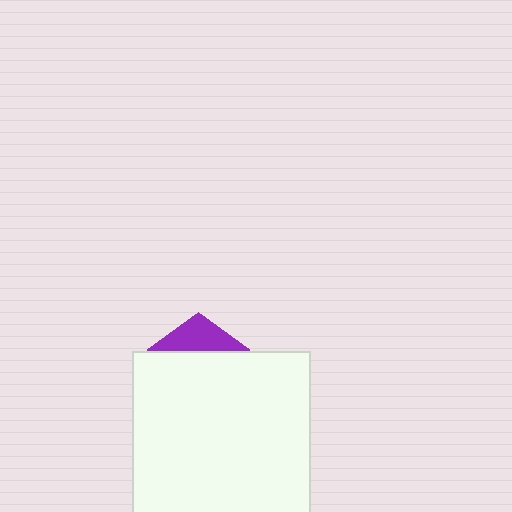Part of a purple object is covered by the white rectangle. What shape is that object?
It is a pentagon.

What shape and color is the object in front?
The object in front is a white rectangle.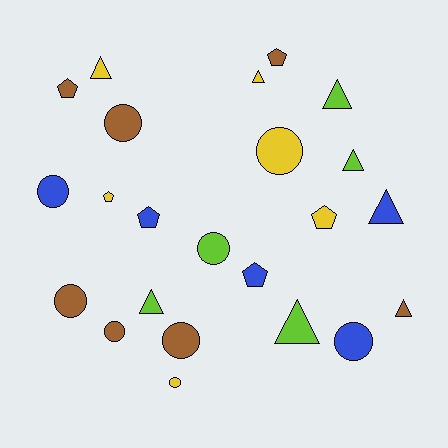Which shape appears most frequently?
Circle, with 9 objects.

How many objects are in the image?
There are 23 objects.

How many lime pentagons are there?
There are no lime pentagons.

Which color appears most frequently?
Brown, with 7 objects.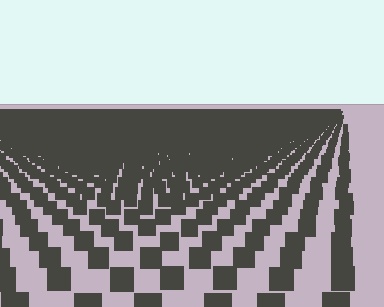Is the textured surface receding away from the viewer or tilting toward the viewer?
The surface is receding away from the viewer. Texture elements get smaller and denser toward the top.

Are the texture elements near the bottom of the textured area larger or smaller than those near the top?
Larger. Near the bottom, elements are closer to the viewer and appear at a bigger on-screen size.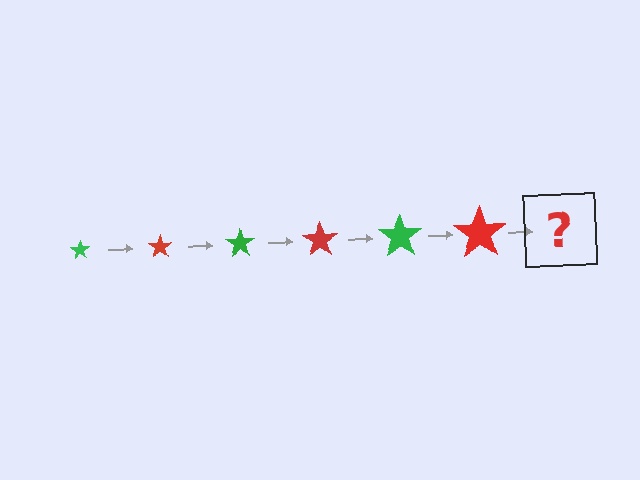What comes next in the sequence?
The next element should be a green star, larger than the previous one.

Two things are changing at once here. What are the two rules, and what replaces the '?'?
The two rules are that the star grows larger each step and the color cycles through green and red. The '?' should be a green star, larger than the previous one.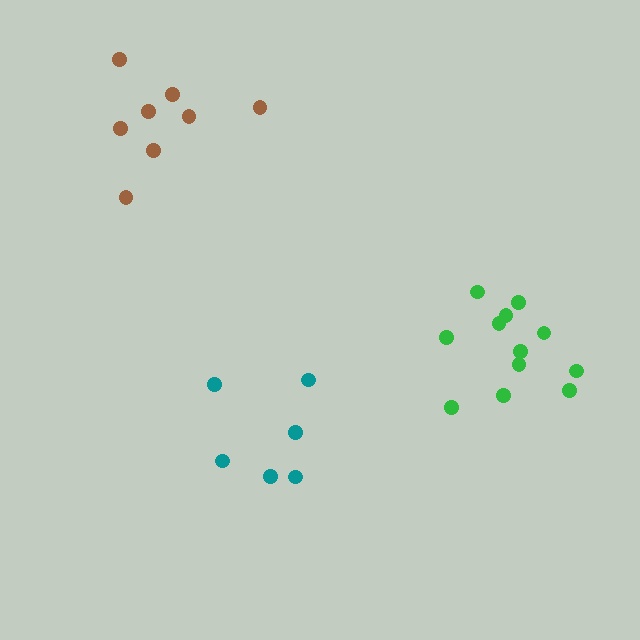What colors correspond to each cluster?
The clusters are colored: teal, brown, green.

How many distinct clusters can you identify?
There are 3 distinct clusters.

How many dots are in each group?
Group 1: 6 dots, Group 2: 8 dots, Group 3: 12 dots (26 total).